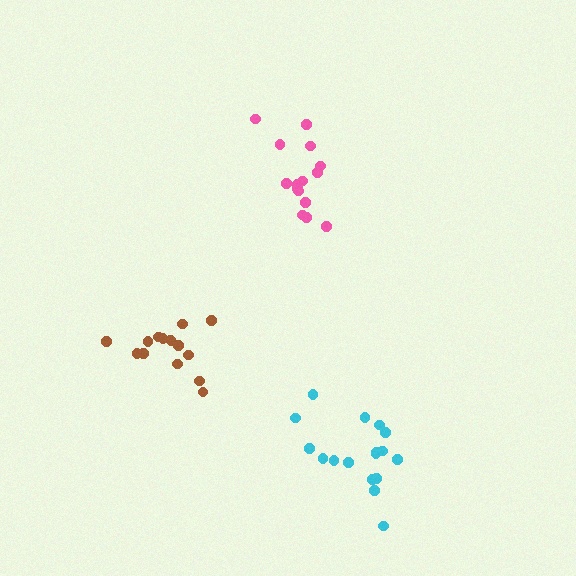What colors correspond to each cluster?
The clusters are colored: pink, cyan, brown.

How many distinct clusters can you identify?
There are 3 distinct clusters.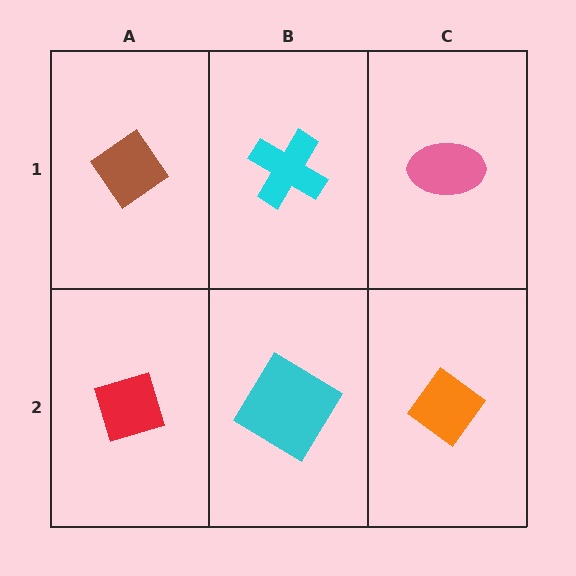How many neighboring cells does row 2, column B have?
3.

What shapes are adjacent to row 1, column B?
A cyan diamond (row 2, column B), a brown diamond (row 1, column A), a pink ellipse (row 1, column C).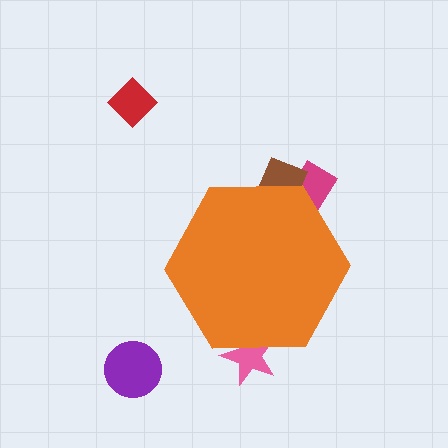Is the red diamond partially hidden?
No, the red diamond is fully visible.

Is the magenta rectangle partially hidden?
Yes, the magenta rectangle is partially hidden behind the orange hexagon.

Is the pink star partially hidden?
Yes, the pink star is partially hidden behind the orange hexagon.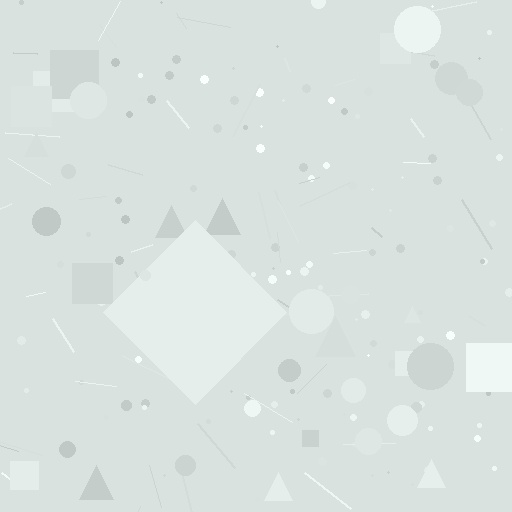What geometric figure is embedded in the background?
A diamond is embedded in the background.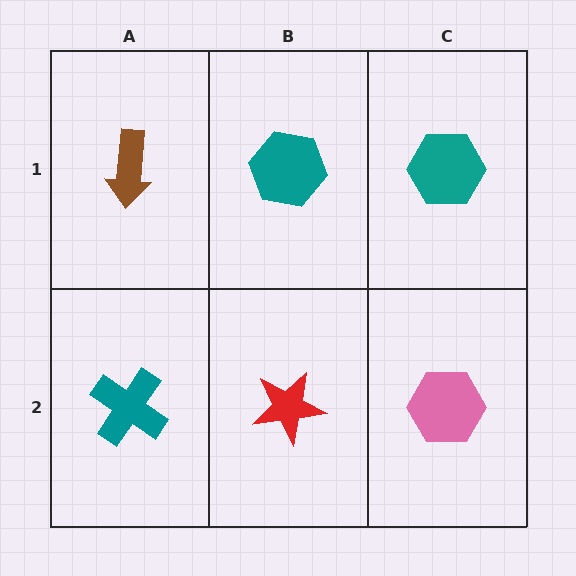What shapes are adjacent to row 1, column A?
A teal cross (row 2, column A), a teal hexagon (row 1, column B).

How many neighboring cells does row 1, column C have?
2.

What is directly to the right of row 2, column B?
A pink hexagon.